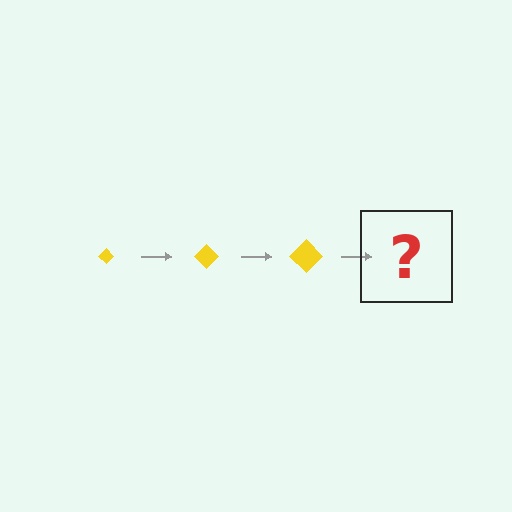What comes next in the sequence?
The next element should be a yellow diamond, larger than the previous one.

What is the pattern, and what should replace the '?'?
The pattern is that the diamond gets progressively larger each step. The '?' should be a yellow diamond, larger than the previous one.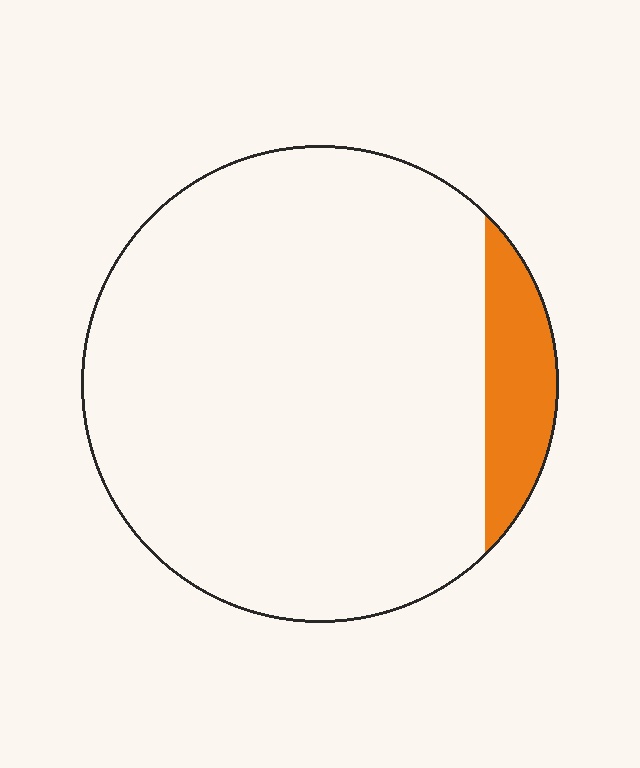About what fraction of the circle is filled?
About one tenth (1/10).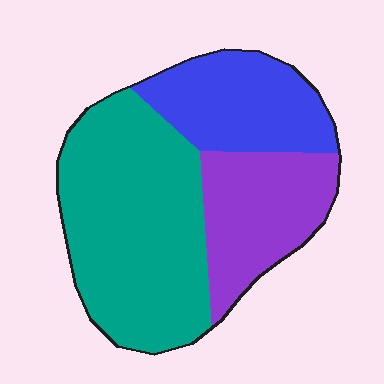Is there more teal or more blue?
Teal.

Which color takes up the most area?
Teal, at roughly 50%.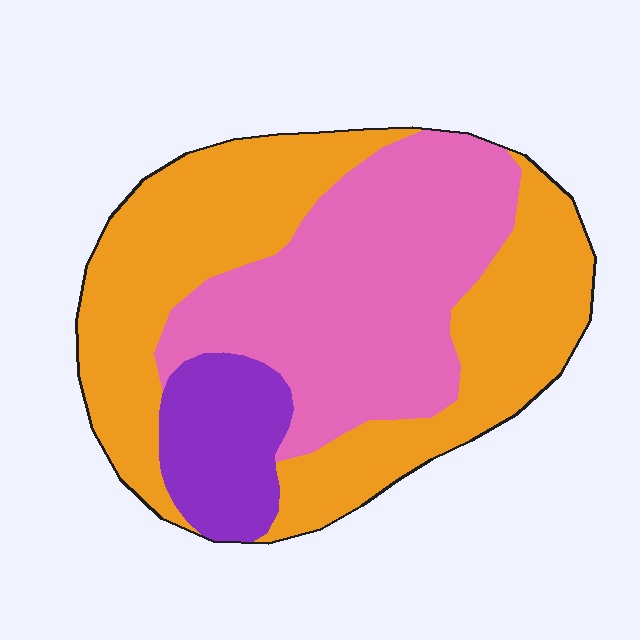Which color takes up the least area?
Purple, at roughly 10%.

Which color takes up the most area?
Orange, at roughly 50%.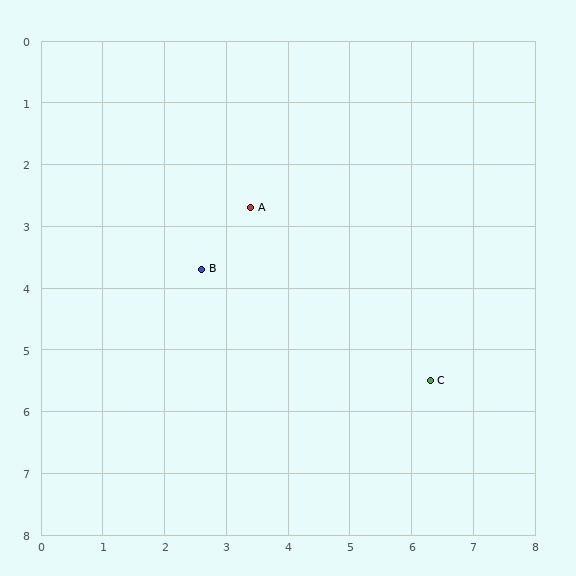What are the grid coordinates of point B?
Point B is at approximately (2.6, 3.7).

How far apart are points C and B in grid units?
Points C and B are about 4.1 grid units apart.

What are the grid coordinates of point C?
Point C is at approximately (6.3, 5.5).